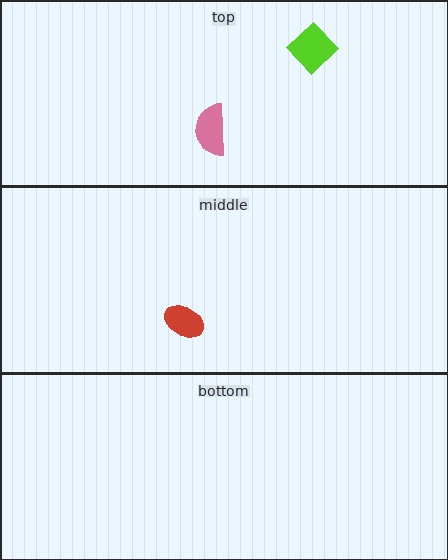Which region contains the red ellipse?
The middle region.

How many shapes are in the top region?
2.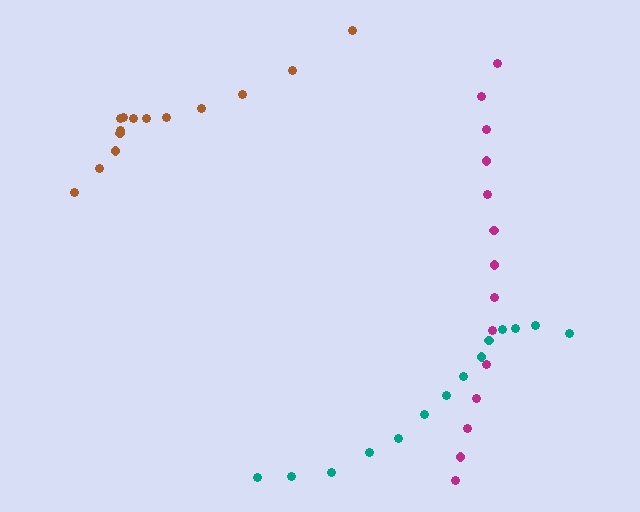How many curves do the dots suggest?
There are 3 distinct paths.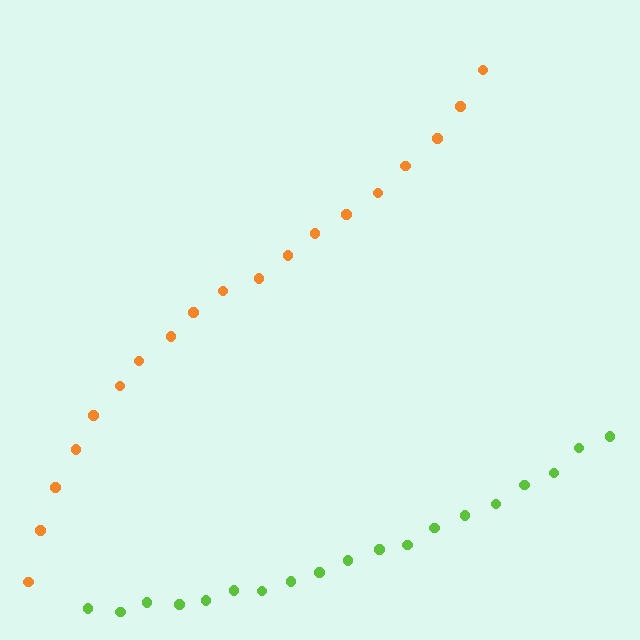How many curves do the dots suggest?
There are 2 distinct paths.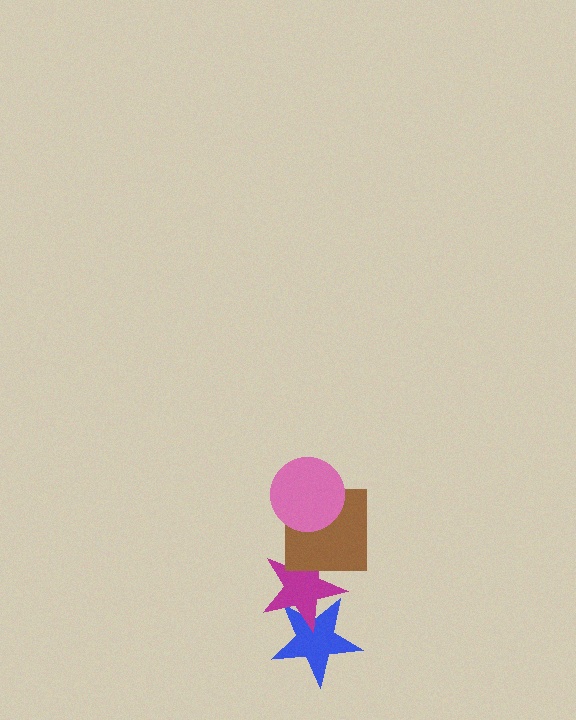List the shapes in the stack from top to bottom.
From top to bottom: the pink circle, the brown square, the magenta star, the blue star.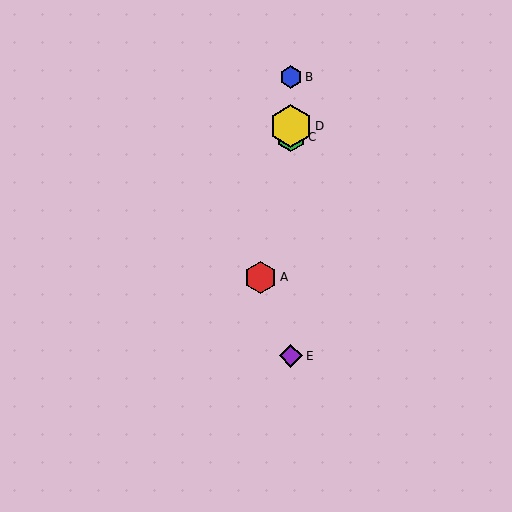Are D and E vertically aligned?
Yes, both are at x≈291.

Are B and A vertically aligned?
No, B is at x≈291 and A is at x≈261.